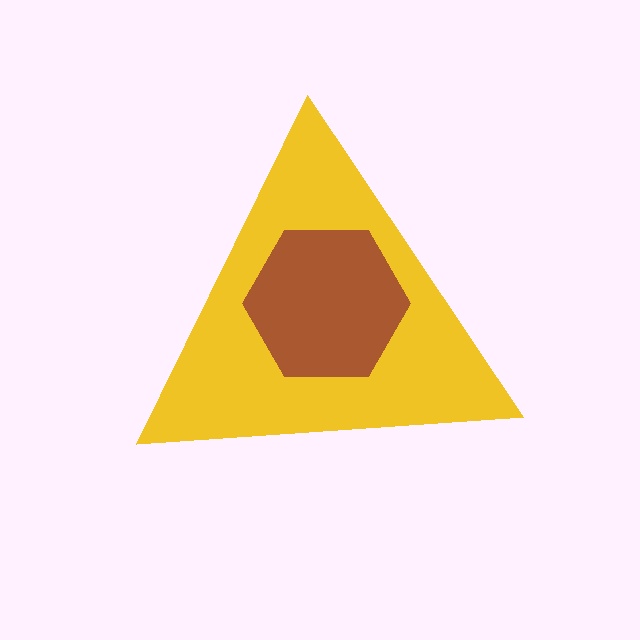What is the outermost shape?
The yellow triangle.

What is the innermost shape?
The brown hexagon.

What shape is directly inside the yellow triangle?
The brown hexagon.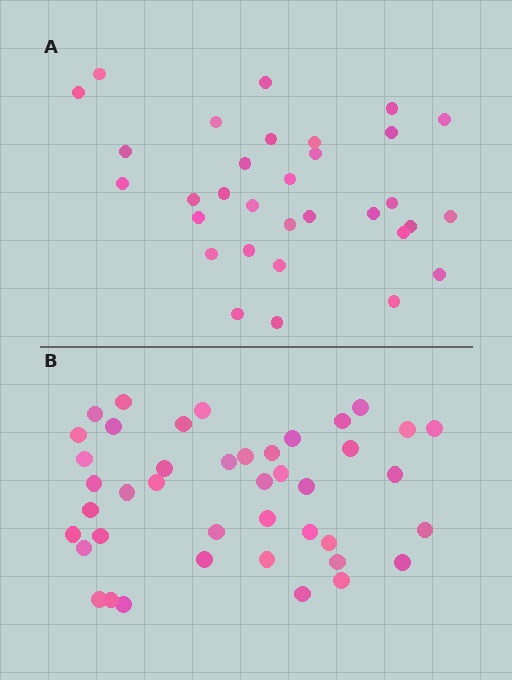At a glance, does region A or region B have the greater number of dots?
Region B (the bottom region) has more dots.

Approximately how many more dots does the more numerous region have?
Region B has roughly 10 or so more dots than region A.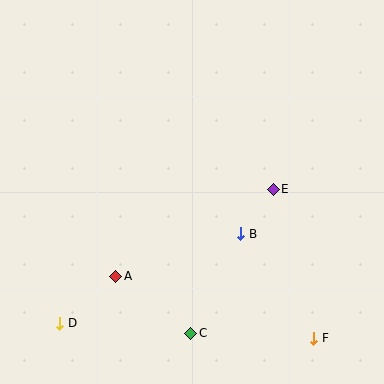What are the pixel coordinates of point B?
Point B is at (241, 234).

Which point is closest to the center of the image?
Point B at (241, 234) is closest to the center.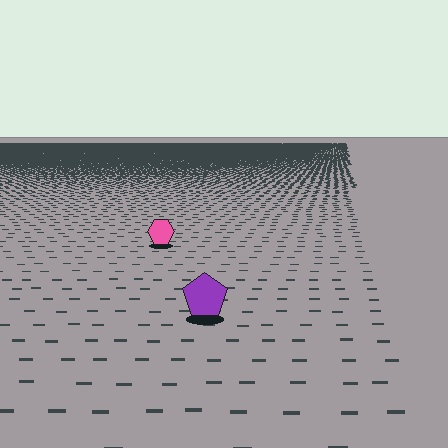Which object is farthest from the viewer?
The pink hexagon is farthest from the viewer. It appears smaller and the ground texture around it is denser.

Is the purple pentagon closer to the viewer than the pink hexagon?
Yes. The purple pentagon is closer — you can tell from the texture gradient: the ground texture is coarser near it.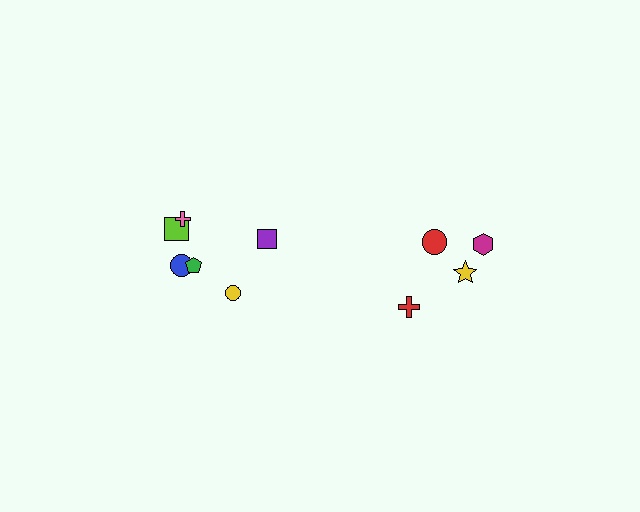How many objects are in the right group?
There are 4 objects.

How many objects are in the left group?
There are 6 objects.